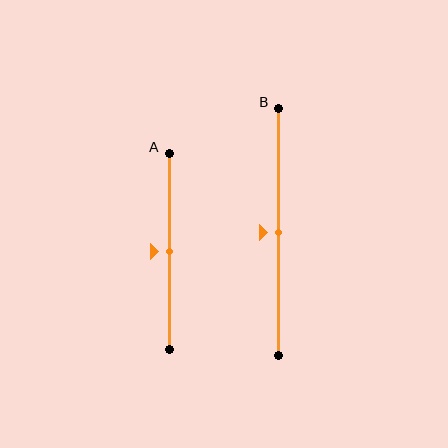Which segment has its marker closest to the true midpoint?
Segment A has its marker closest to the true midpoint.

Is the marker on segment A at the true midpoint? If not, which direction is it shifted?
Yes, the marker on segment A is at the true midpoint.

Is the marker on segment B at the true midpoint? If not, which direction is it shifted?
Yes, the marker on segment B is at the true midpoint.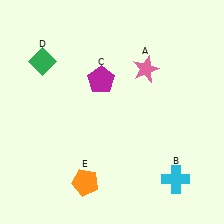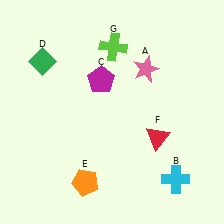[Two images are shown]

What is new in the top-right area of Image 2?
A lime cross (G) was added in the top-right area of Image 2.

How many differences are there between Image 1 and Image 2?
There are 2 differences between the two images.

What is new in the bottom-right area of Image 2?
A red triangle (F) was added in the bottom-right area of Image 2.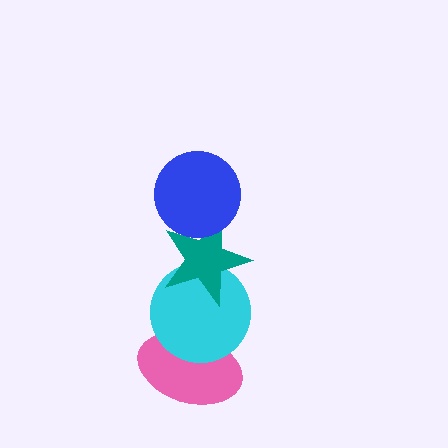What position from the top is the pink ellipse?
The pink ellipse is 4th from the top.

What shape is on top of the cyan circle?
The teal star is on top of the cyan circle.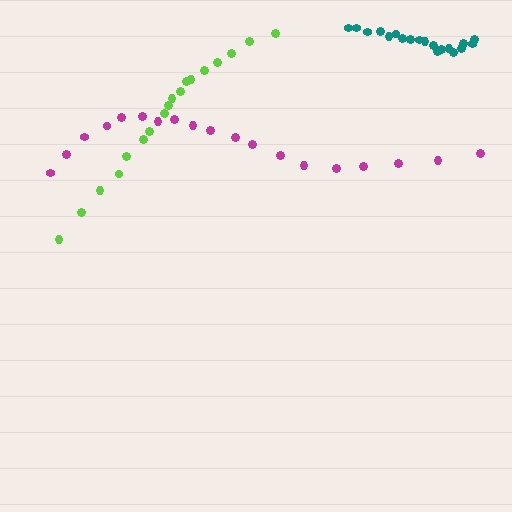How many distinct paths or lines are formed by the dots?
There are 3 distinct paths.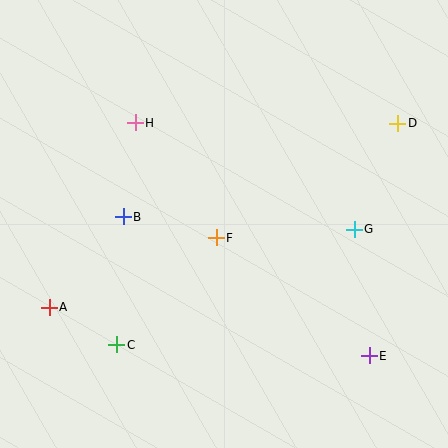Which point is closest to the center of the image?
Point F at (216, 238) is closest to the center.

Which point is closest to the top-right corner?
Point D is closest to the top-right corner.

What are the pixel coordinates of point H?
Point H is at (135, 123).